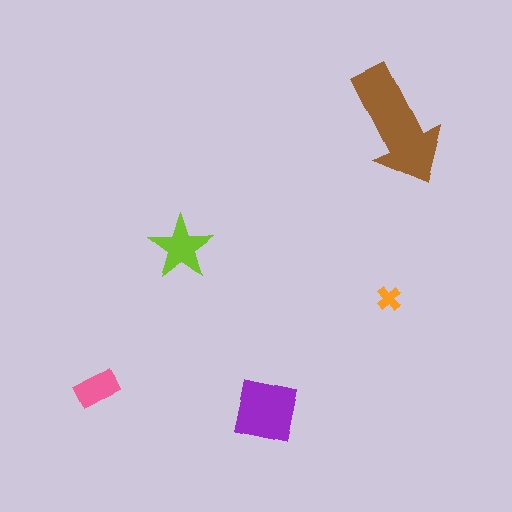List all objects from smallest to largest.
The orange cross, the pink rectangle, the lime star, the purple square, the brown arrow.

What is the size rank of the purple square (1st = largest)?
2nd.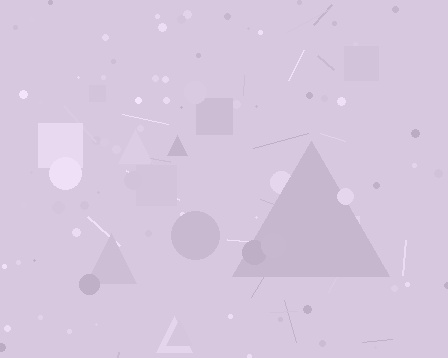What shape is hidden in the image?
A triangle is hidden in the image.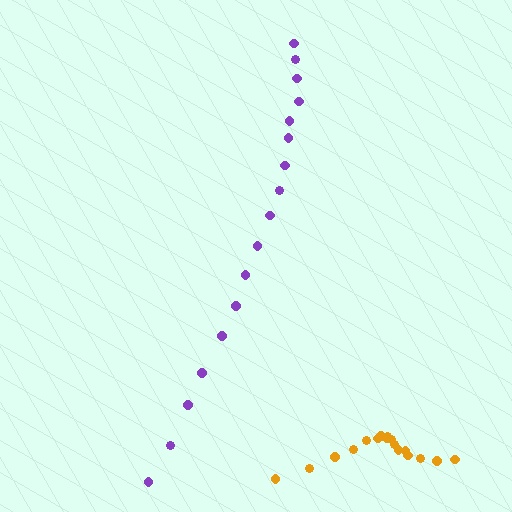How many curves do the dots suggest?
There are 2 distinct paths.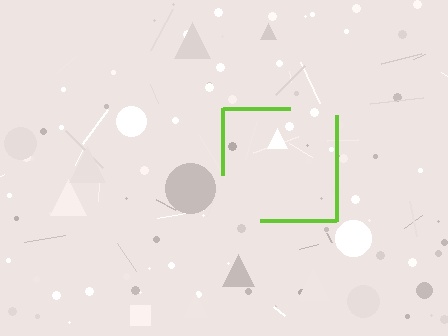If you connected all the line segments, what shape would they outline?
They would outline a square.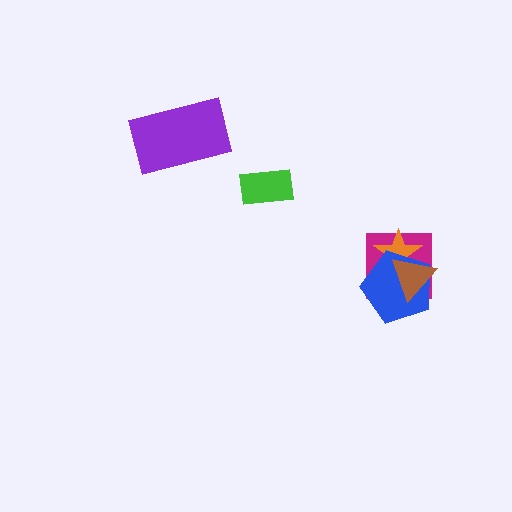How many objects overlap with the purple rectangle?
0 objects overlap with the purple rectangle.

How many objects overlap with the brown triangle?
3 objects overlap with the brown triangle.